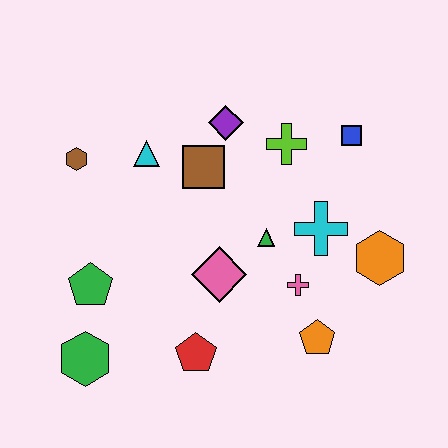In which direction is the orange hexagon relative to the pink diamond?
The orange hexagon is to the right of the pink diamond.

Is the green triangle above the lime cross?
No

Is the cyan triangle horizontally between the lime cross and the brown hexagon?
Yes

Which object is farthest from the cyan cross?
The green hexagon is farthest from the cyan cross.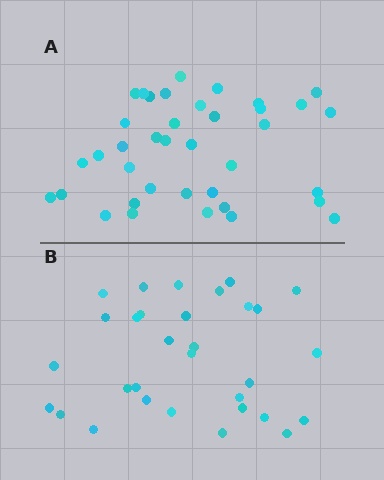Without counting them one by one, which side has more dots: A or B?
Region A (the top region) has more dots.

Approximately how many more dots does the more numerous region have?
Region A has roughly 8 or so more dots than region B.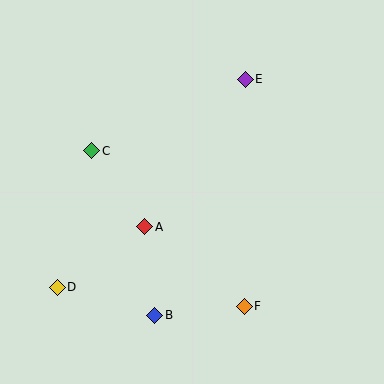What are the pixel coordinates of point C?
Point C is at (92, 151).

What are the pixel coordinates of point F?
Point F is at (244, 306).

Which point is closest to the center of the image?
Point A at (145, 227) is closest to the center.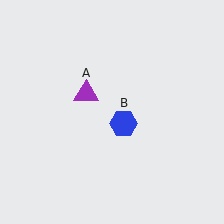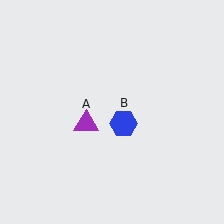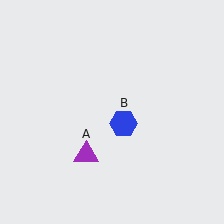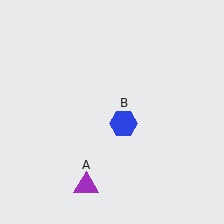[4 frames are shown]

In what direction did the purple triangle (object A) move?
The purple triangle (object A) moved down.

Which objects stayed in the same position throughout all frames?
Blue hexagon (object B) remained stationary.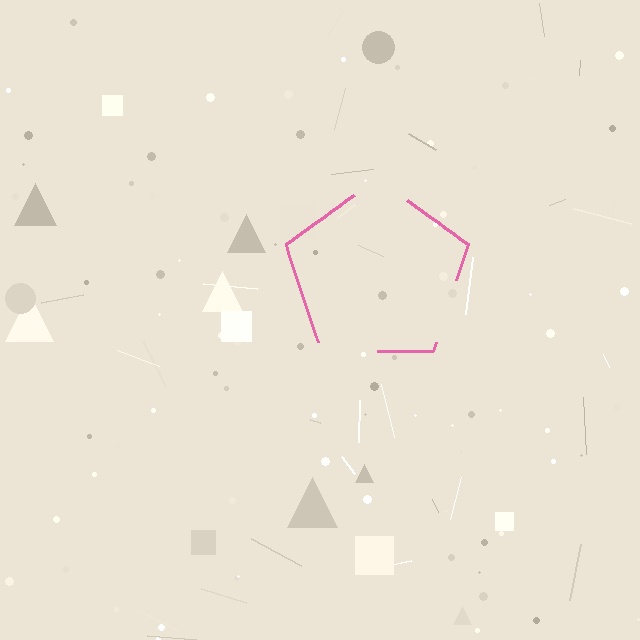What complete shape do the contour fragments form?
The contour fragments form a pentagon.